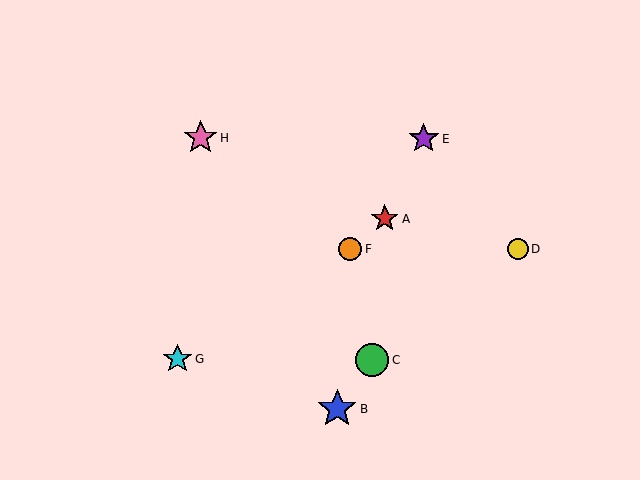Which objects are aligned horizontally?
Objects D, F are aligned horizontally.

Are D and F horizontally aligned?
Yes, both are at y≈249.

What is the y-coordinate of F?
Object F is at y≈249.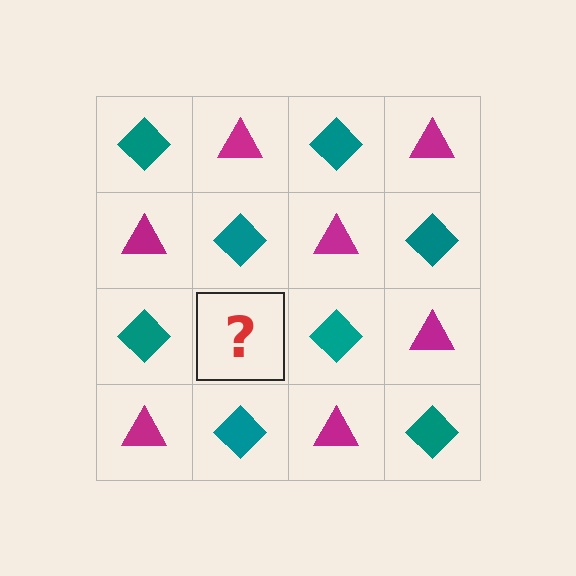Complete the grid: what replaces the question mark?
The question mark should be replaced with a magenta triangle.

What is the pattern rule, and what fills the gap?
The rule is that it alternates teal diamond and magenta triangle in a checkerboard pattern. The gap should be filled with a magenta triangle.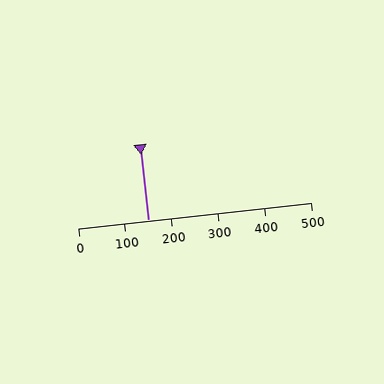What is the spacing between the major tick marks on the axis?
The major ticks are spaced 100 apart.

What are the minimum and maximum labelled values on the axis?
The axis runs from 0 to 500.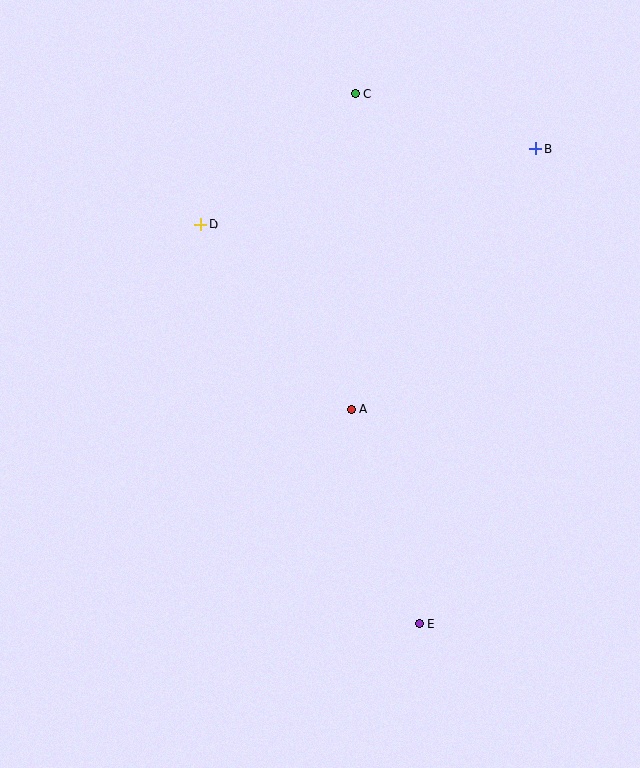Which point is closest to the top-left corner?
Point D is closest to the top-left corner.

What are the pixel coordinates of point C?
Point C is at (356, 94).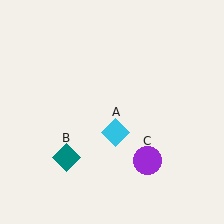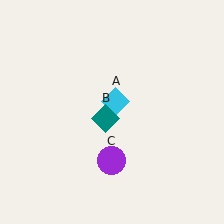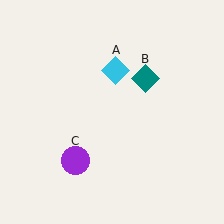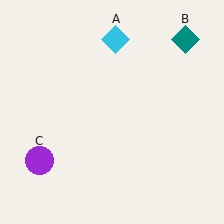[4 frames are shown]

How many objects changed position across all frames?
3 objects changed position: cyan diamond (object A), teal diamond (object B), purple circle (object C).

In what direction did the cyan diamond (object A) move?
The cyan diamond (object A) moved up.